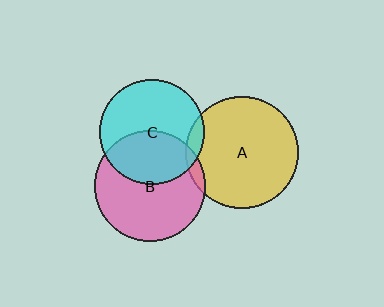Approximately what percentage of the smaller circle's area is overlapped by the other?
Approximately 40%.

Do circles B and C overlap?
Yes.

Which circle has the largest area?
Circle A (yellow).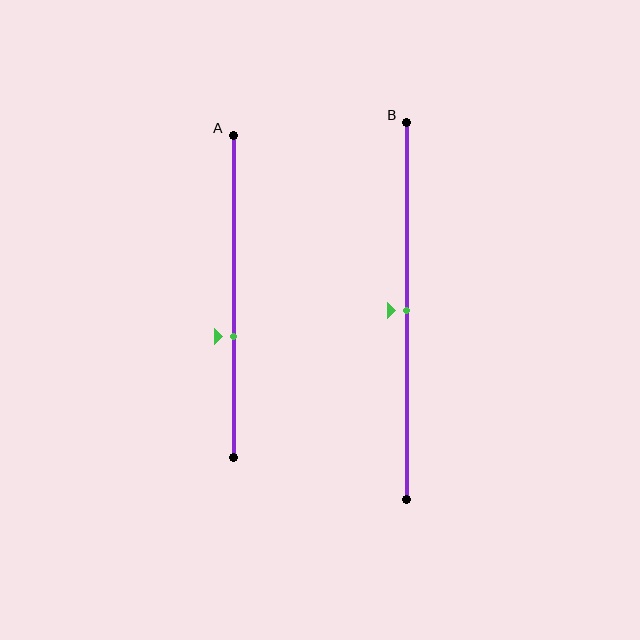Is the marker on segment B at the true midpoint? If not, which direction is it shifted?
Yes, the marker on segment B is at the true midpoint.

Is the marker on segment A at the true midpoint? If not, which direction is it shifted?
No, the marker on segment A is shifted downward by about 13% of the segment length.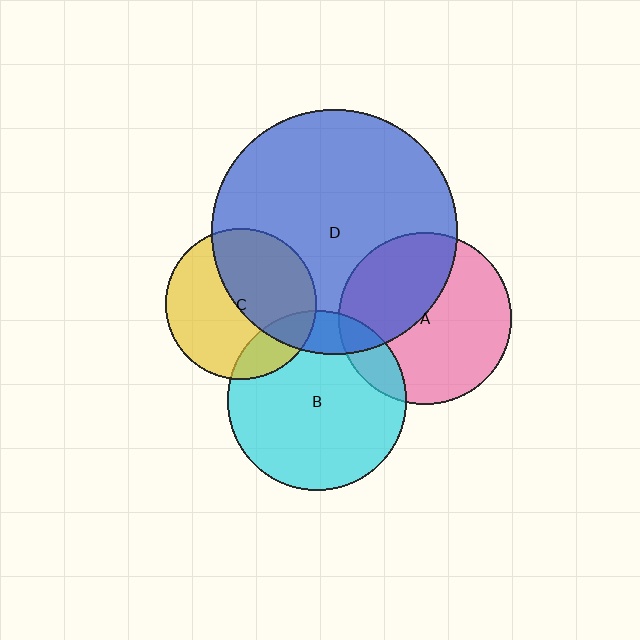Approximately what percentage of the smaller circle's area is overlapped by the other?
Approximately 20%.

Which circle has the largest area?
Circle D (blue).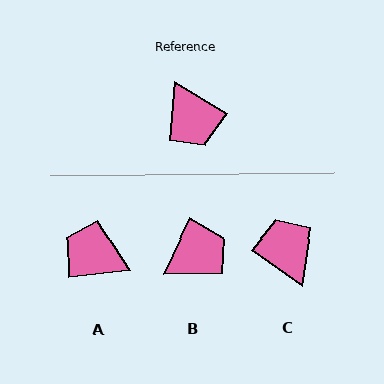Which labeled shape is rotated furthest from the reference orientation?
C, about 176 degrees away.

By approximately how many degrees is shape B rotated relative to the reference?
Approximately 96 degrees counter-clockwise.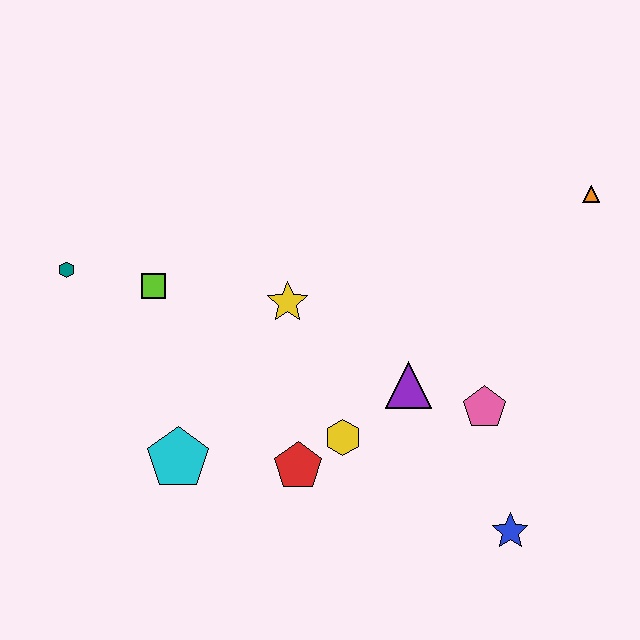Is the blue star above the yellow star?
No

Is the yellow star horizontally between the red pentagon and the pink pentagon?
No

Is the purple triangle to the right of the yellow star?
Yes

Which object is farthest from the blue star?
The teal hexagon is farthest from the blue star.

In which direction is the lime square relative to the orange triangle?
The lime square is to the left of the orange triangle.